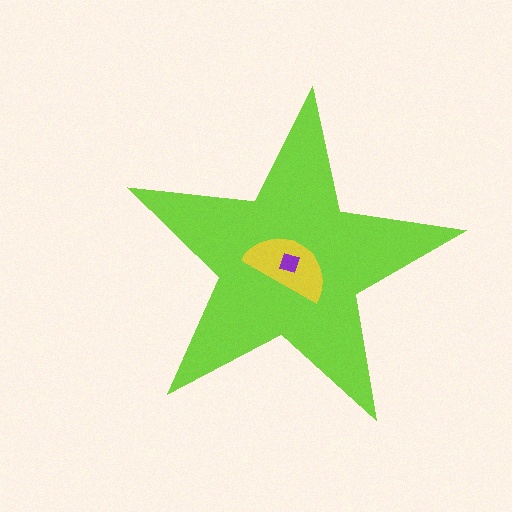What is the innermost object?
The purple diamond.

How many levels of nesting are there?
3.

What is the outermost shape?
The lime star.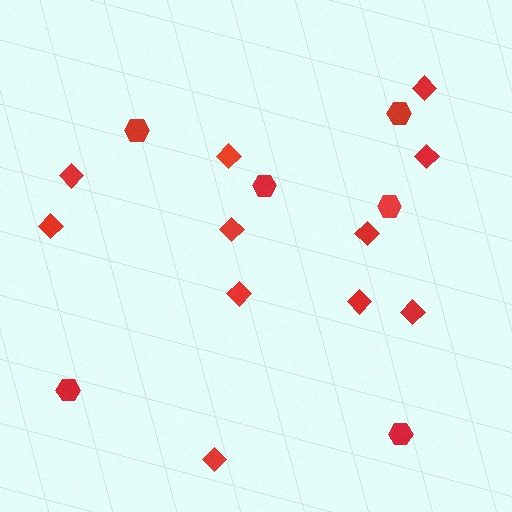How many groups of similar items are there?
There are 2 groups: one group of hexagons (6) and one group of diamonds (11).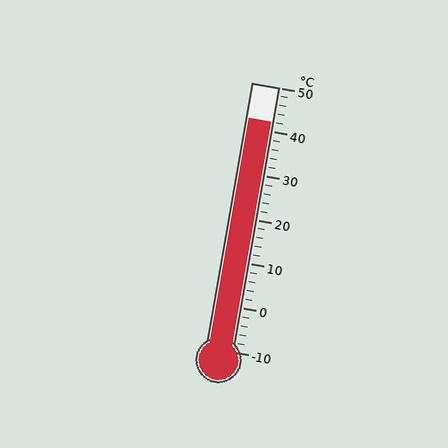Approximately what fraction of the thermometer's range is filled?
The thermometer is filled to approximately 85% of its range.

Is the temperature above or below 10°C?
The temperature is above 10°C.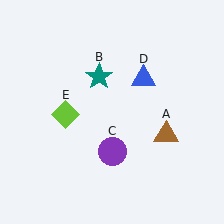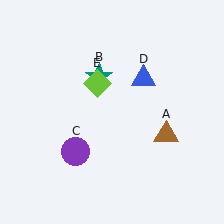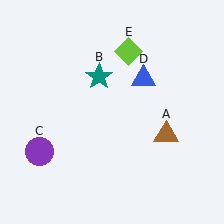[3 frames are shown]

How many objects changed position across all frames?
2 objects changed position: purple circle (object C), lime diamond (object E).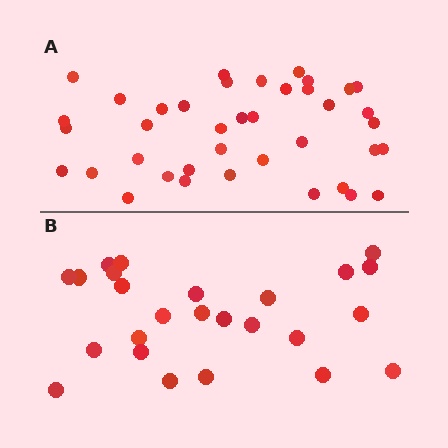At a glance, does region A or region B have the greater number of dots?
Region A (the top region) has more dots.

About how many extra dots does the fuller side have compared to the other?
Region A has approximately 15 more dots than region B.